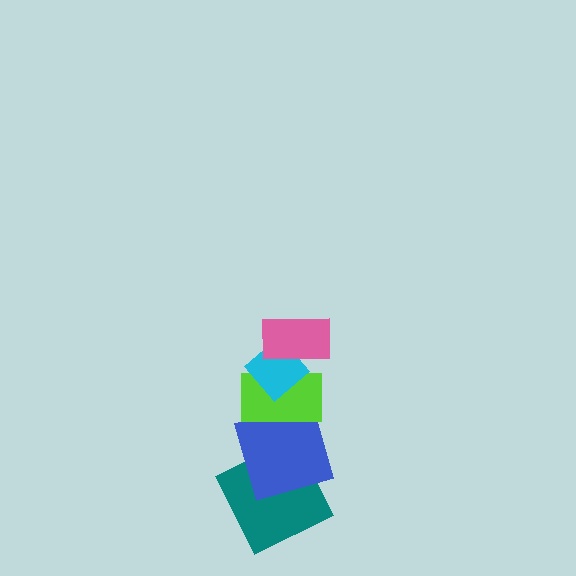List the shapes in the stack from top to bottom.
From top to bottom: the pink rectangle, the cyan diamond, the lime rectangle, the blue square, the teal square.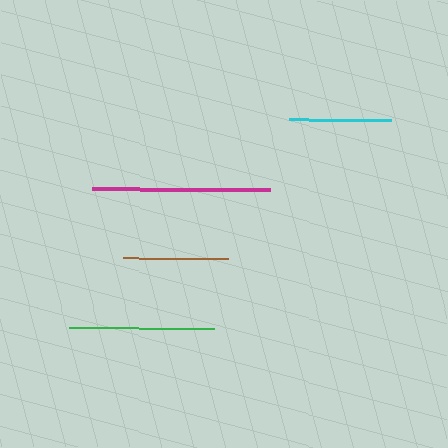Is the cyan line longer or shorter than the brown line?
The brown line is longer than the cyan line.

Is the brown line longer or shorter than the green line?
The green line is longer than the brown line.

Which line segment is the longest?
The magenta line is the longest at approximately 178 pixels.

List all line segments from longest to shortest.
From longest to shortest: magenta, green, brown, cyan.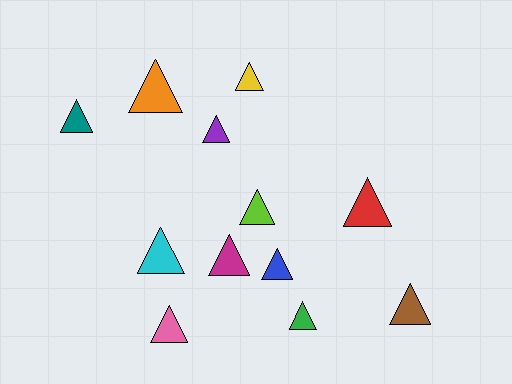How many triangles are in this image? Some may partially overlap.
There are 12 triangles.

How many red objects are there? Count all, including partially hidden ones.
There is 1 red object.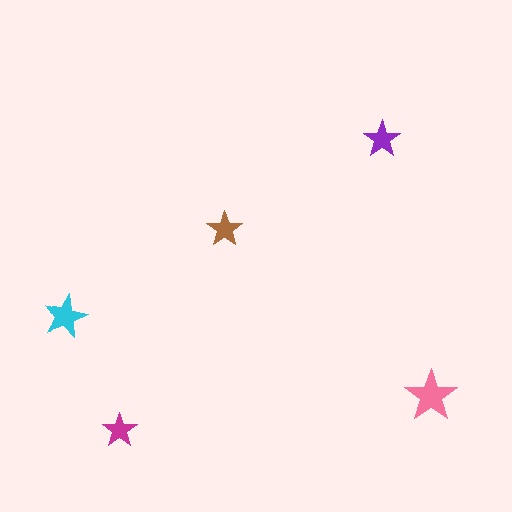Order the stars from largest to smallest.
the pink one, the cyan one, the purple one, the brown one, the magenta one.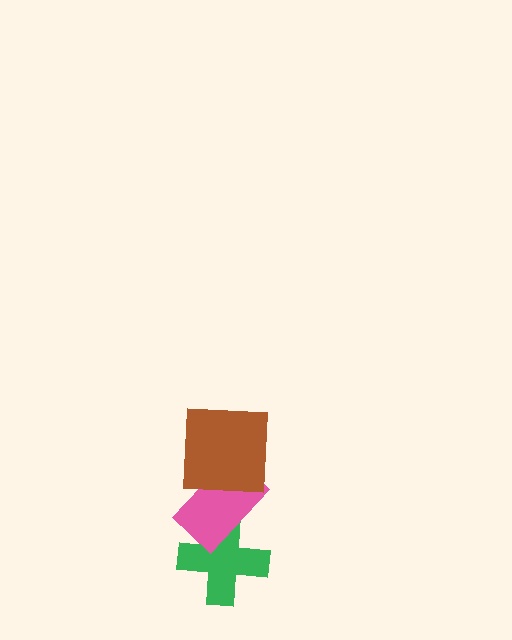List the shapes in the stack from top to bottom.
From top to bottom: the brown square, the pink rectangle, the green cross.